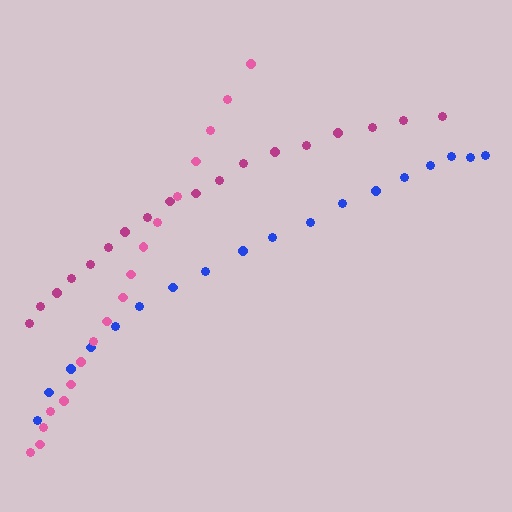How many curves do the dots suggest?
There are 3 distinct paths.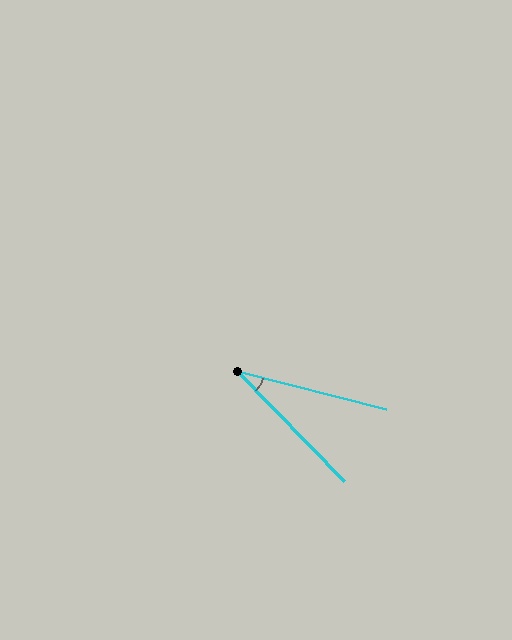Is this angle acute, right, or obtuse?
It is acute.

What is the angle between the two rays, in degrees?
Approximately 31 degrees.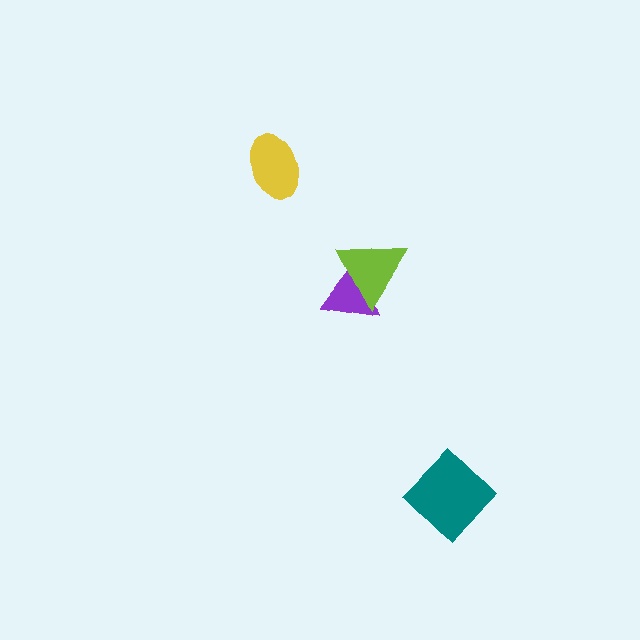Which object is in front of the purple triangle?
The lime triangle is in front of the purple triangle.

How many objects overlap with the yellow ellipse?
0 objects overlap with the yellow ellipse.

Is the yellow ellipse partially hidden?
No, no other shape covers it.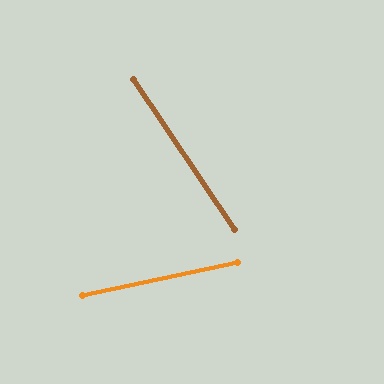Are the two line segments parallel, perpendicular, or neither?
Neither parallel nor perpendicular — they differ by about 68°.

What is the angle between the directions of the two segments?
Approximately 68 degrees.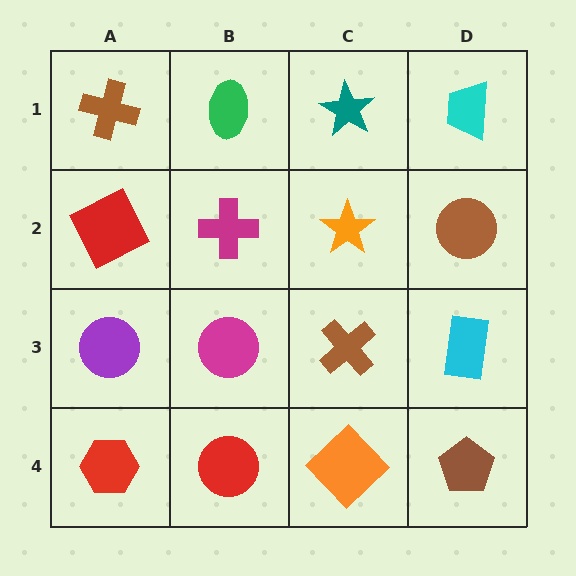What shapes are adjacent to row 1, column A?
A red square (row 2, column A), a green ellipse (row 1, column B).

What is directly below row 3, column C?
An orange diamond.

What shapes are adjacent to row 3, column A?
A red square (row 2, column A), a red hexagon (row 4, column A), a magenta circle (row 3, column B).